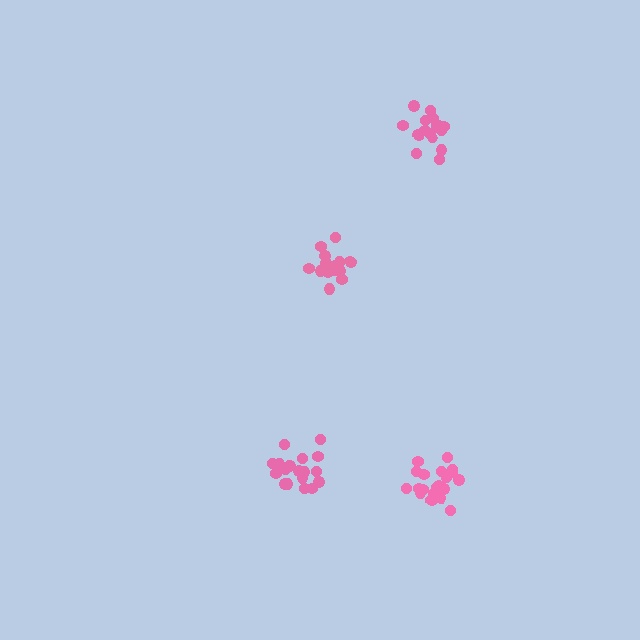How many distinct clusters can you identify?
There are 4 distinct clusters.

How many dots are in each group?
Group 1: 16 dots, Group 2: 19 dots, Group 3: 16 dots, Group 4: 20 dots (71 total).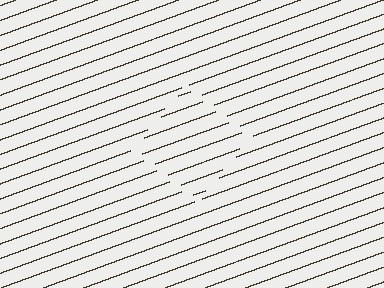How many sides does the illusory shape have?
4 sides — the line-ends trace a square.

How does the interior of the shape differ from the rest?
The interior of the shape contains the same grating, shifted by half a period — the contour is defined by the phase discontinuity where line-ends from the inner and outer gratings abut.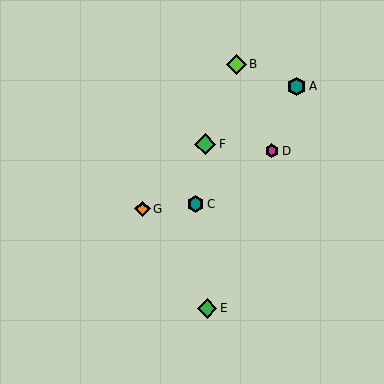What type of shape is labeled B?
Shape B is a lime diamond.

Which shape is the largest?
The green diamond (labeled F) is the largest.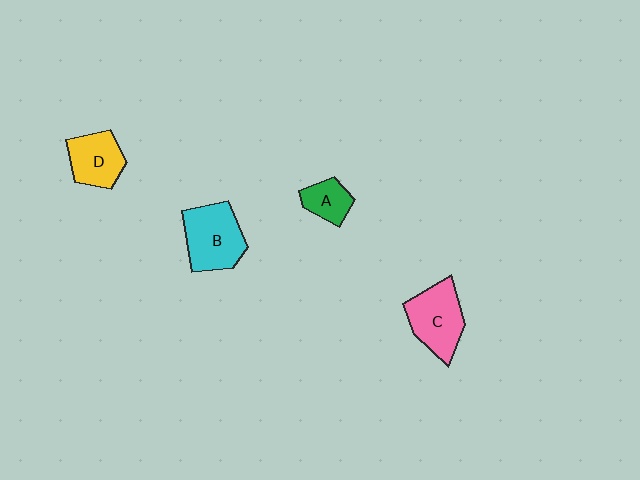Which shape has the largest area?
Shape B (cyan).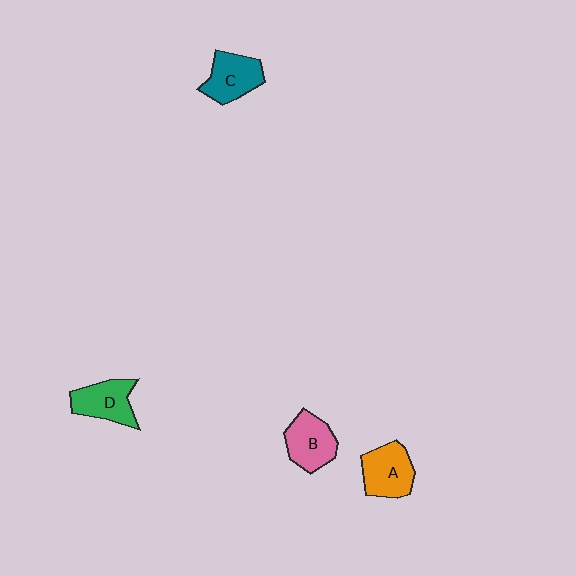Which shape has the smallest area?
Shape C (teal).